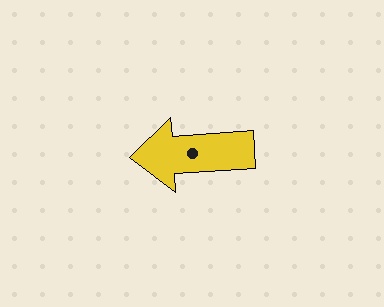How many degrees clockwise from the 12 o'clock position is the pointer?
Approximately 266 degrees.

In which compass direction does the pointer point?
West.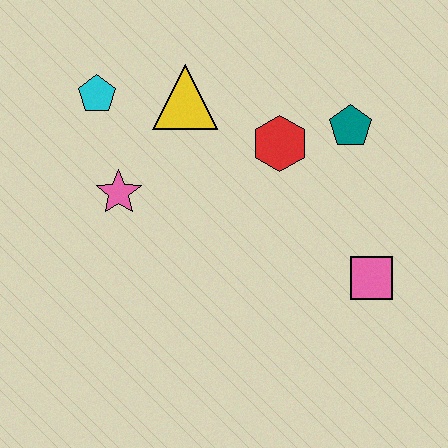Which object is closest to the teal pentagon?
The red hexagon is closest to the teal pentagon.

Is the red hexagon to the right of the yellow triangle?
Yes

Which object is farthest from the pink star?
The pink square is farthest from the pink star.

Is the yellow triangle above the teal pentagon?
Yes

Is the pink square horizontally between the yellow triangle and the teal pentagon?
No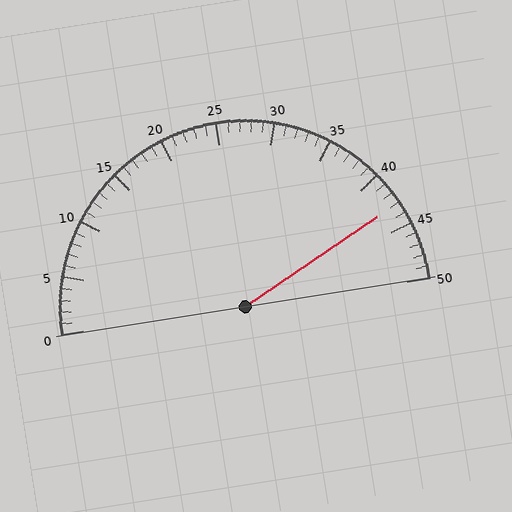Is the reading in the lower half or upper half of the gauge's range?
The reading is in the upper half of the range (0 to 50).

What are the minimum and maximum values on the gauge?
The gauge ranges from 0 to 50.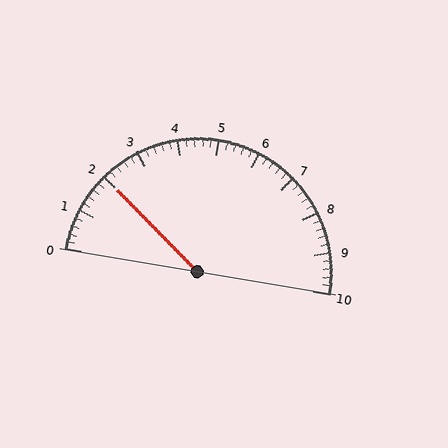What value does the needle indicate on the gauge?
The needle indicates approximately 2.0.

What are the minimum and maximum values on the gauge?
The gauge ranges from 0 to 10.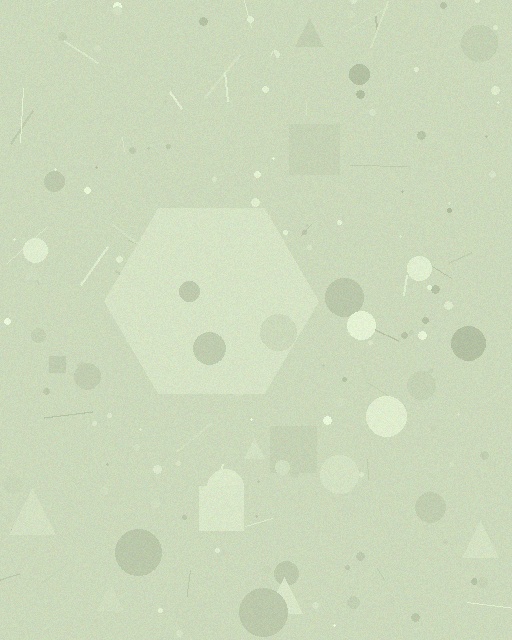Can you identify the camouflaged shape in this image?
The camouflaged shape is a hexagon.